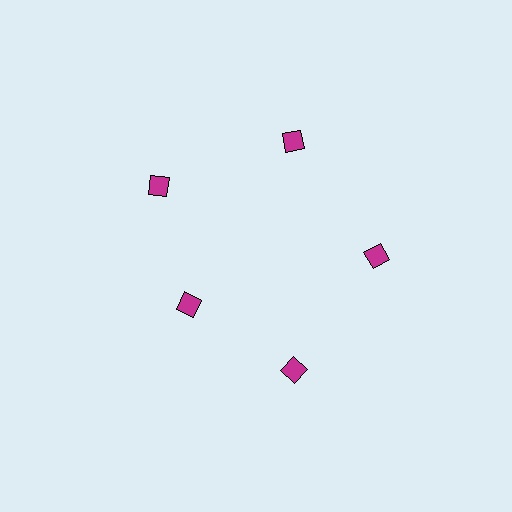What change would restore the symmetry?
The symmetry would be restored by moving it outward, back onto the ring so that all 5 diamonds sit at equal angles and equal distance from the center.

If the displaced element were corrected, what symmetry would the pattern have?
It would have 5-fold rotational symmetry — the pattern would map onto itself every 72 degrees.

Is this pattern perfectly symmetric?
No. The 5 magenta diamonds are arranged in a ring, but one element near the 8 o'clock position is pulled inward toward the center, breaking the 5-fold rotational symmetry.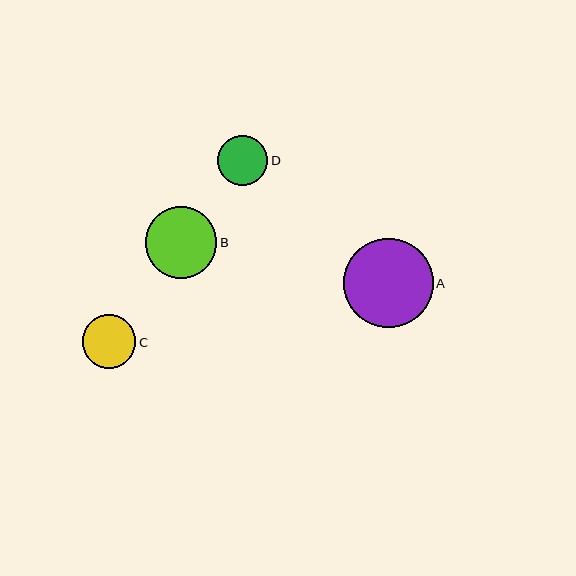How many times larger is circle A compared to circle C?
Circle A is approximately 1.7 times the size of circle C.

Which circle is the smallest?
Circle D is the smallest with a size of approximately 51 pixels.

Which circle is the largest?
Circle A is the largest with a size of approximately 89 pixels.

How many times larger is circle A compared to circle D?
Circle A is approximately 1.8 times the size of circle D.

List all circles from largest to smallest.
From largest to smallest: A, B, C, D.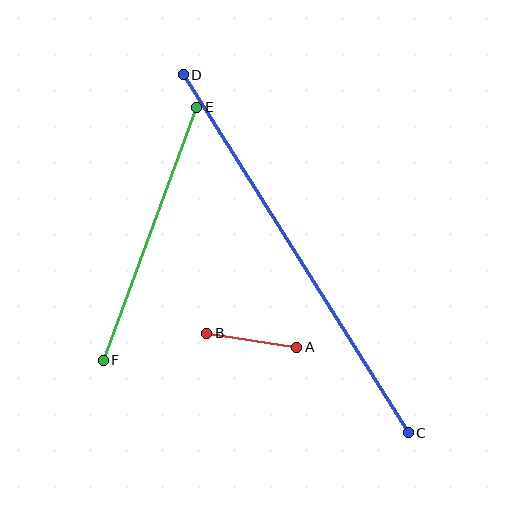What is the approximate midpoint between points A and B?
The midpoint is at approximately (252, 340) pixels.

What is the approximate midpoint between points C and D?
The midpoint is at approximately (296, 254) pixels.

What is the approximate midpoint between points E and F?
The midpoint is at approximately (150, 234) pixels.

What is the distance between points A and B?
The distance is approximately 91 pixels.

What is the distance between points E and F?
The distance is approximately 270 pixels.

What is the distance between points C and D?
The distance is approximately 423 pixels.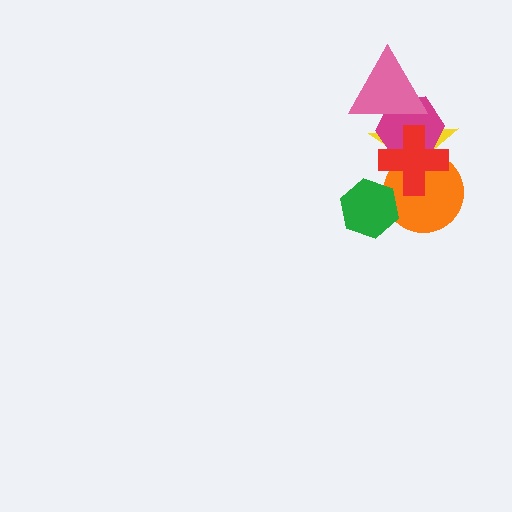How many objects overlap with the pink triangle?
2 objects overlap with the pink triangle.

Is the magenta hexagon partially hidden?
Yes, it is partially covered by another shape.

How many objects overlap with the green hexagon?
1 object overlaps with the green hexagon.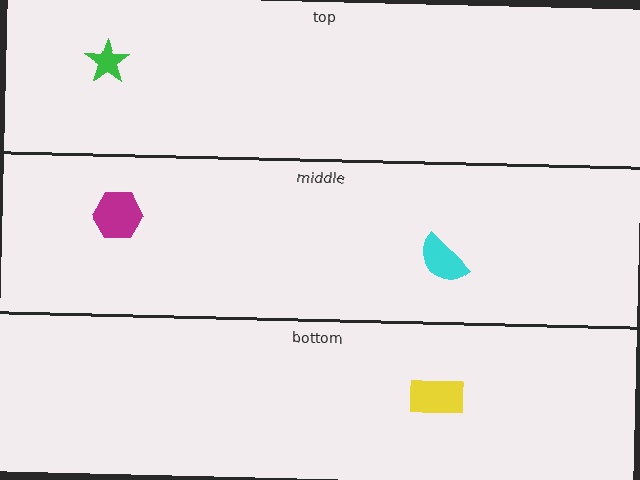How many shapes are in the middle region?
2.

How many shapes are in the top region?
1.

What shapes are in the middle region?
The magenta hexagon, the cyan semicircle.